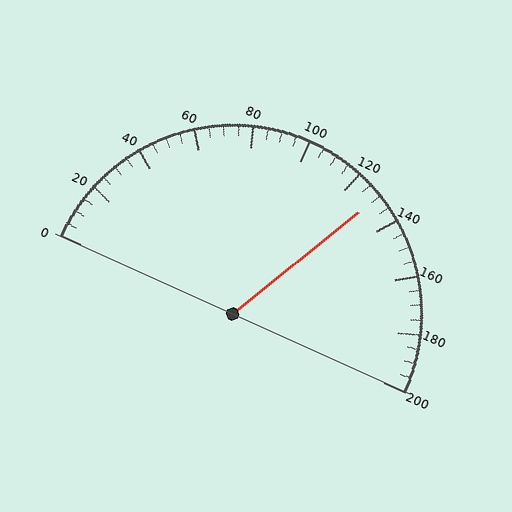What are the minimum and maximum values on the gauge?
The gauge ranges from 0 to 200.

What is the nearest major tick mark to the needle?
The nearest major tick mark is 120.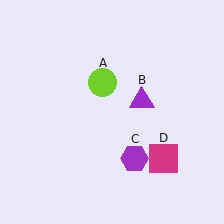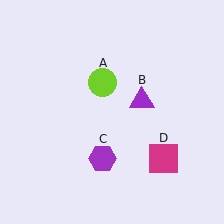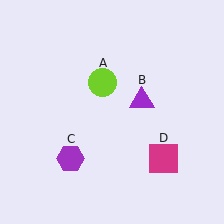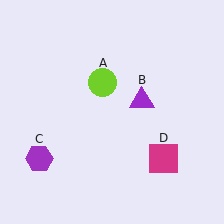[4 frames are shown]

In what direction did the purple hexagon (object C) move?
The purple hexagon (object C) moved left.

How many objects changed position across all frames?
1 object changed position: purple hexagon (object C).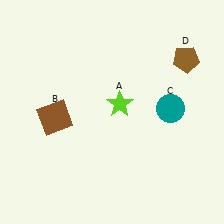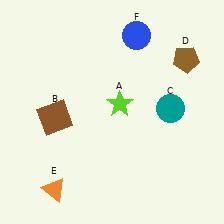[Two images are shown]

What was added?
An orange triangle (E), a blue circle (F) were added in Image 2.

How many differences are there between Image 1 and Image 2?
There are 2 differences between the two images.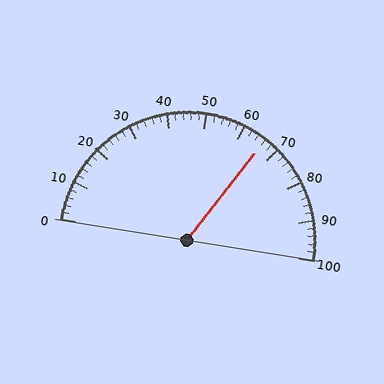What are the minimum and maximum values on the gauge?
The gauge ranges from 0 to 100.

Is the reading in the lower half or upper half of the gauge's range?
The reading is in the upper half of the range (0 to 100).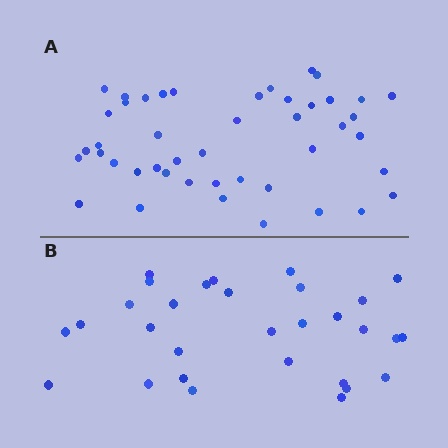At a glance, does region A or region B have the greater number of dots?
Region A (the top region) has more dots.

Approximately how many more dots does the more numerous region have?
Region A has approximately 15 more dots than region B.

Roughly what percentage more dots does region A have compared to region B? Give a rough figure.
About 50% more.